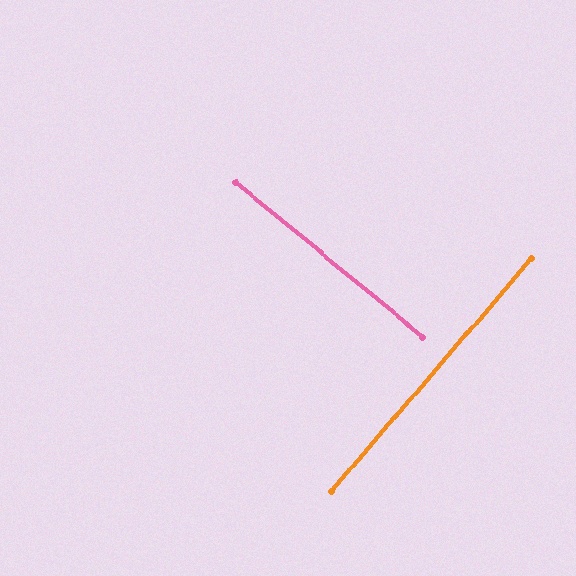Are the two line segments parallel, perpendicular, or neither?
Perpendicular — they meet at approximately 89°.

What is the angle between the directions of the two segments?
Approximately 89 degrees.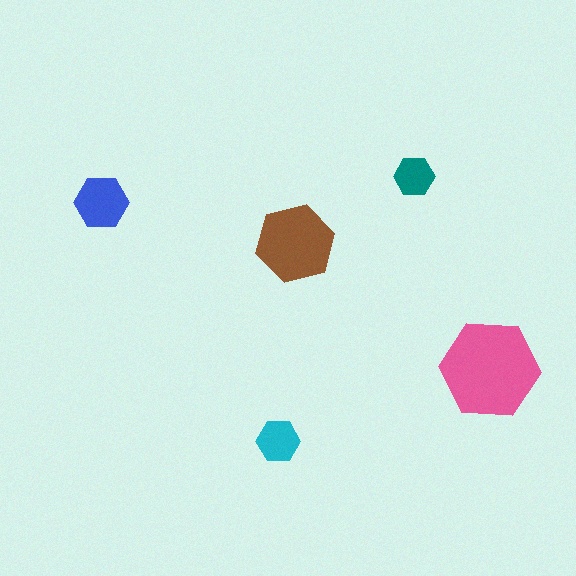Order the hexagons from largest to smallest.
the pink one, the brown one, the blue one, the cyan one, the teal one.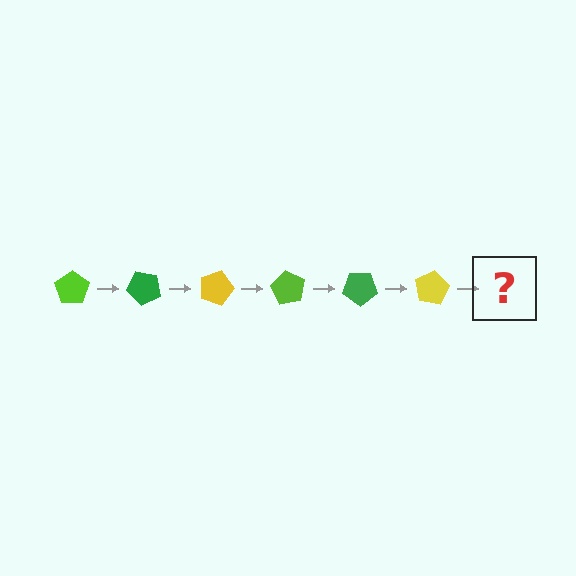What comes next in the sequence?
The next element should be a lime pentagon, rotated 270 degrees from the start.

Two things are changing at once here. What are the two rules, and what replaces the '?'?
The two rules are that it rotates 45 degrees each step and the color cycles through lime, green, and yellow. The '?' should be a lime pentagon, rotated 270 degrees from the start.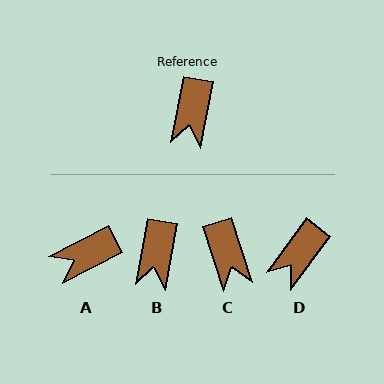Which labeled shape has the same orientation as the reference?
B.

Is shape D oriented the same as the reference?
No, it is off by about 25 degrees.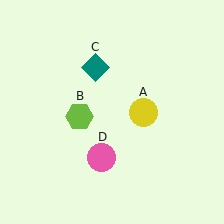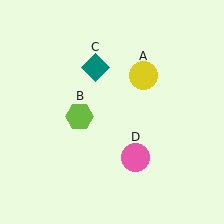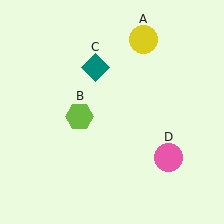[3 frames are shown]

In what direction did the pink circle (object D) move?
The pink circle (object D) moved right.